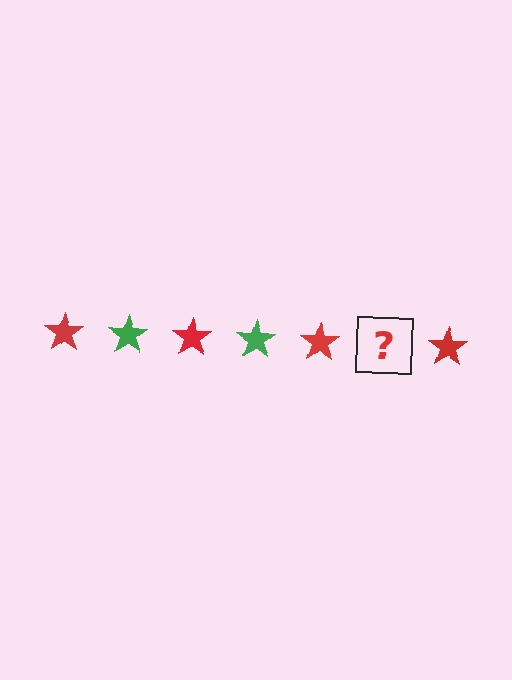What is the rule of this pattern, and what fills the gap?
The rule is that the pattern cycles through red, green stars. The gap should be filled with a green star.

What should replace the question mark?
The question mark should be replaced with a green star.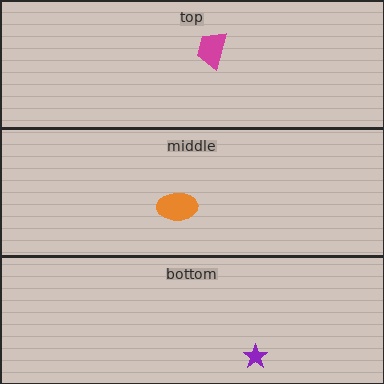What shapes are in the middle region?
The orange ellipse.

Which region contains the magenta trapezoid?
The top region.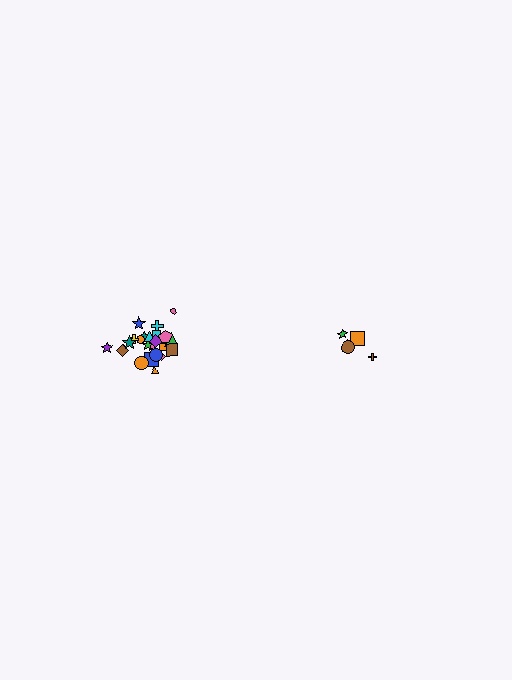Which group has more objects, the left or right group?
The left group.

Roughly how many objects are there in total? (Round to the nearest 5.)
Roughly 30 objects in total.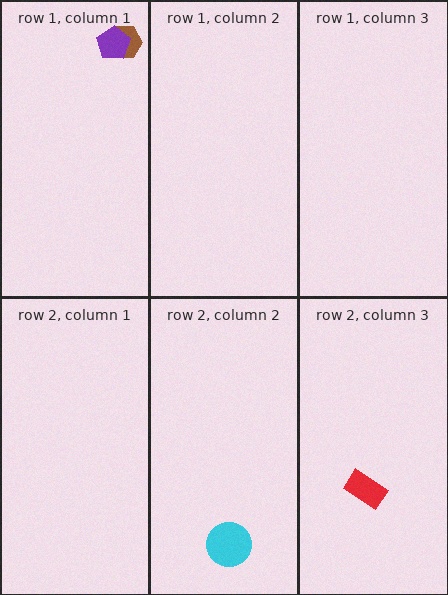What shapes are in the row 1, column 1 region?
The brown hexagon, the purple pentagon.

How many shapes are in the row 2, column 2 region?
1.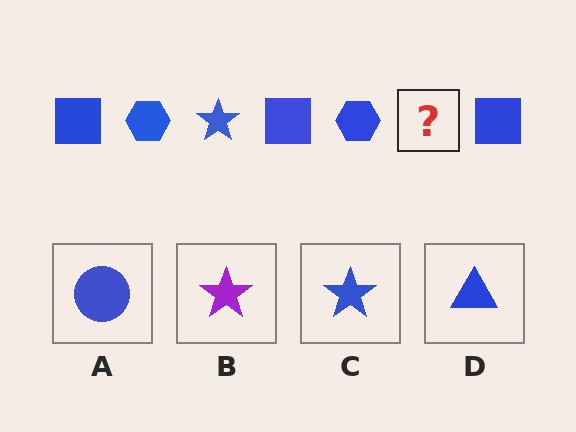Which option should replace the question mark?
Option C.